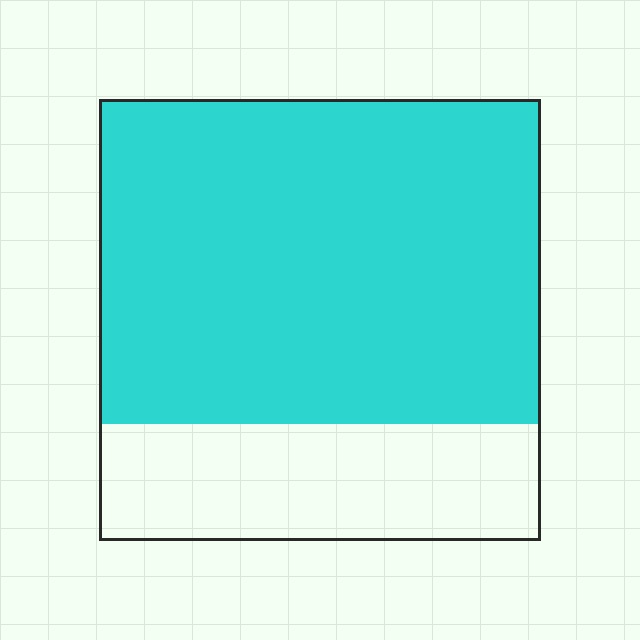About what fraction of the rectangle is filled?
About three quarters (3/4).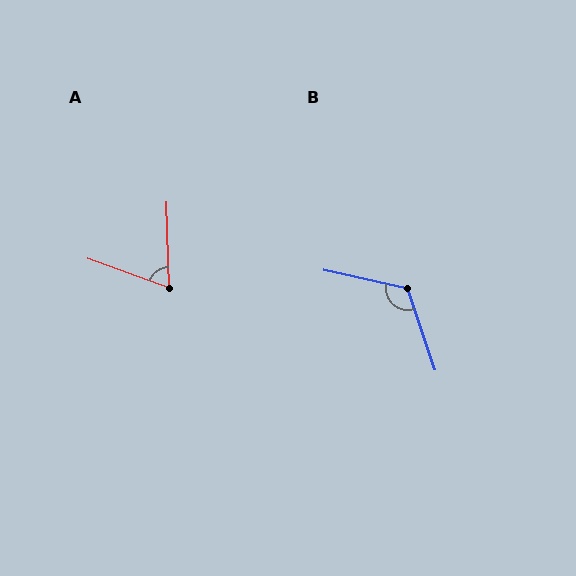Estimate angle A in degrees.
Approximately 68 degrees.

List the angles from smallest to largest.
A (68°), B (121°).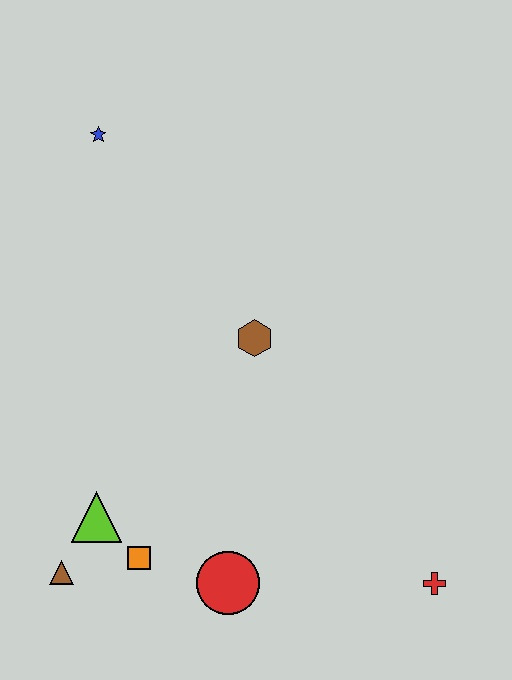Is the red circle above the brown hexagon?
No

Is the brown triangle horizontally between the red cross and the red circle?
No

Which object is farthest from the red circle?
The blue star is farthest from the red circle.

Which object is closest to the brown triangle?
The lime triangle is closest to the brown triangle.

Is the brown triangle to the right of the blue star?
No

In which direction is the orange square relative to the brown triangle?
The orange square is to the right of the brown triangle.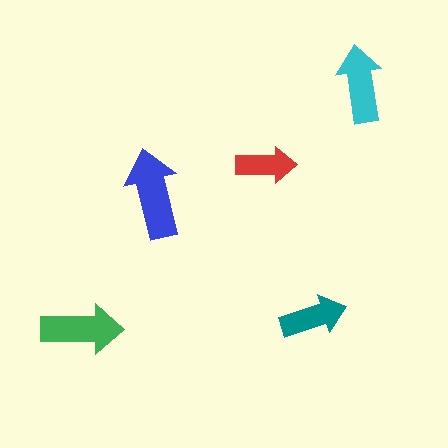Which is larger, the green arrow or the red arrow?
The green one.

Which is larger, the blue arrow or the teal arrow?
The blue one.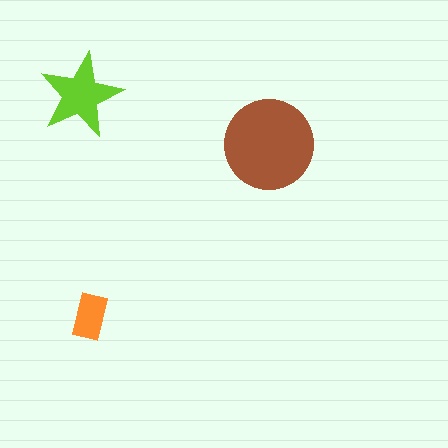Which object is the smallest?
The orange rectangle.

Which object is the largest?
The brown circle.